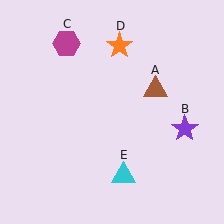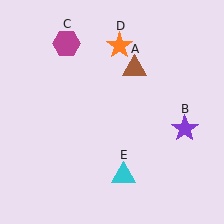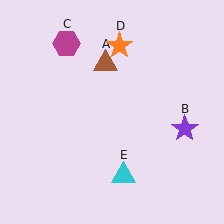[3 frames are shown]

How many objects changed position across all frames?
1 object changed position: brown triangle (object A).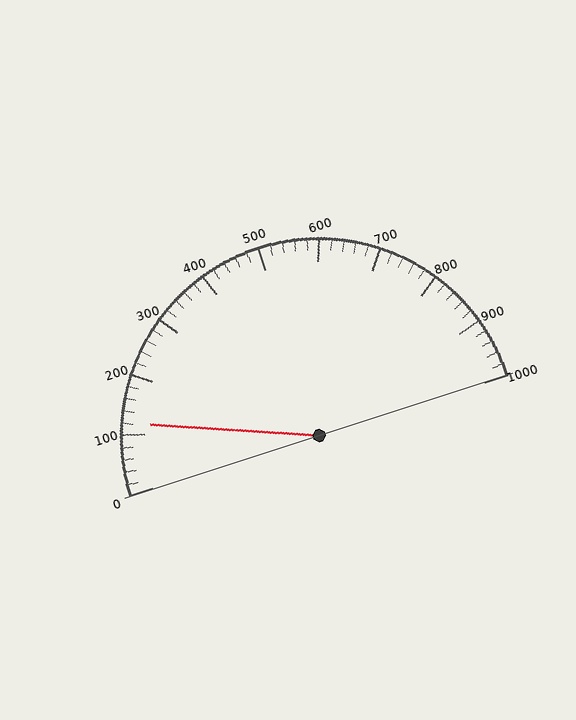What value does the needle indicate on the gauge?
The needle indicates approximately 120.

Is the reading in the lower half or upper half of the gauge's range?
The reading is in the lower half of the range (0 to 1000).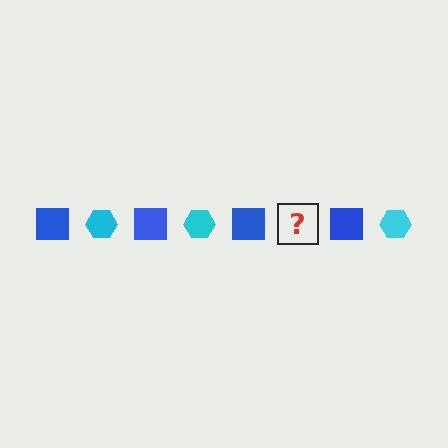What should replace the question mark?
The question mark should be replaced with a cyan hexagon.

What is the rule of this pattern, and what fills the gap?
The rule is that the pattern alternates between blue square and cyan hexagon. The gap should be filled with a cyan hexagon.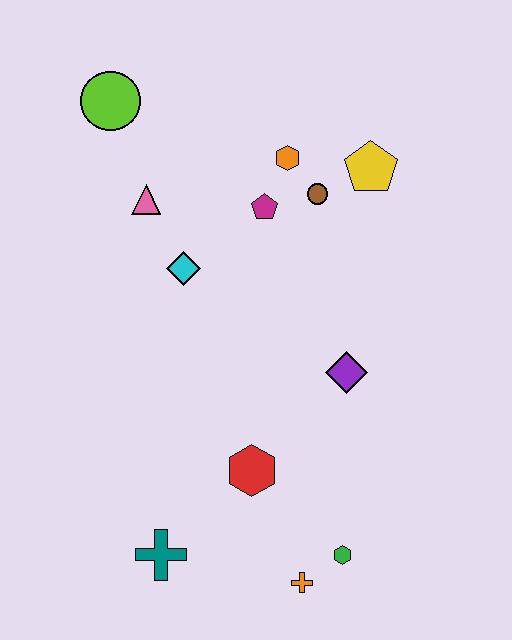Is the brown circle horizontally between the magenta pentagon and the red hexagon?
No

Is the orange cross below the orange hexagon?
Yes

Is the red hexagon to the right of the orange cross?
No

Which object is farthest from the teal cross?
The lime circle is farthest from the teal cross.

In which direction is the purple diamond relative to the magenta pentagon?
The purple diamond is below the magenta pentagon.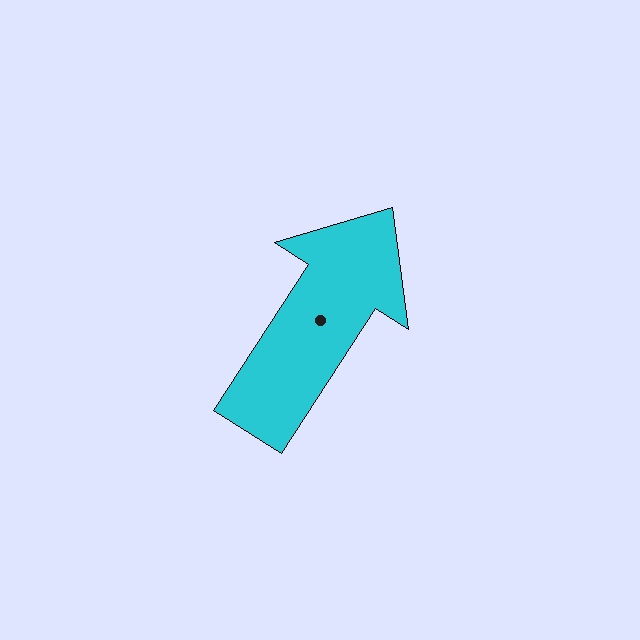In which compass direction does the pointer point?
Northeast.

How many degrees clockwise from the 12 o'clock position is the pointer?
Approximately 33 degrees.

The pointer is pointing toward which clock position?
Roughly 1 o'clock.